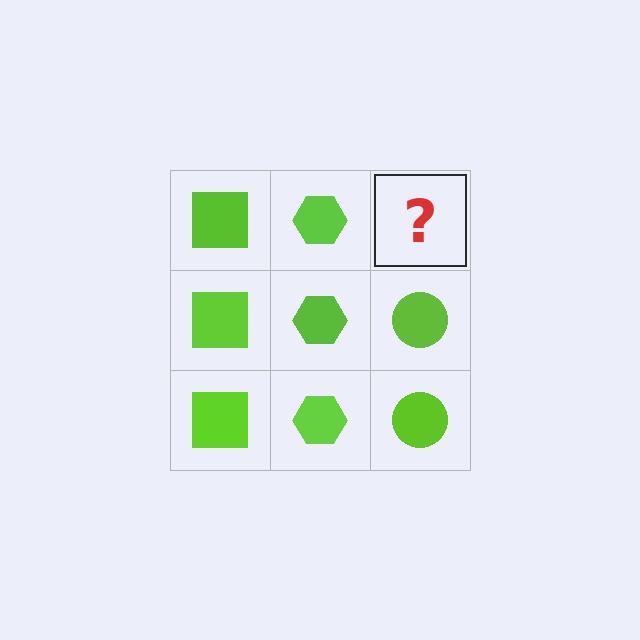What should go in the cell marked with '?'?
The missing cell should contain a lime circle.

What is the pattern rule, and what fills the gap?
The rule is that each column has a consistent shape. The gap should be filled with a lime circle.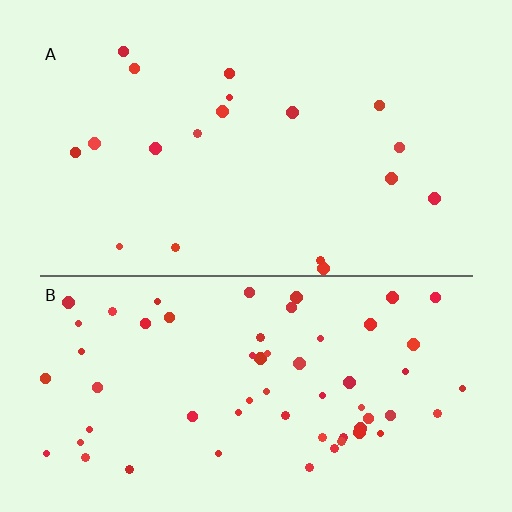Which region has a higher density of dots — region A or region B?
B (the bottom).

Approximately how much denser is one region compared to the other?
Approximately 3.3× — region B over region A.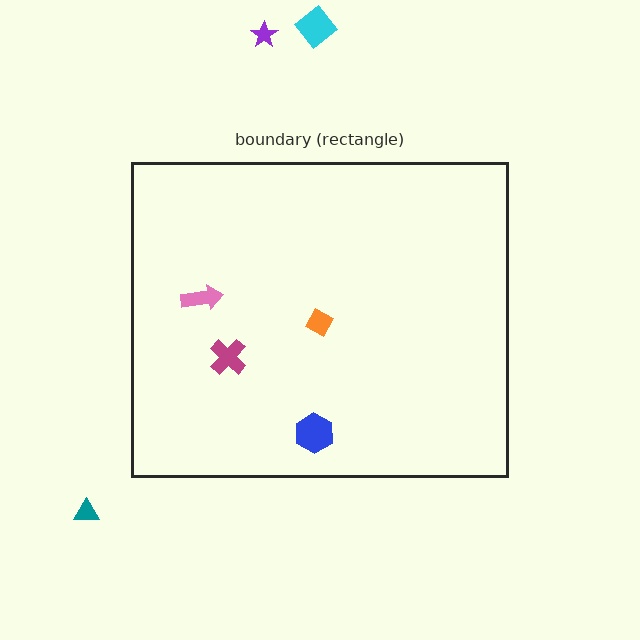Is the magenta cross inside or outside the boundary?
Inside.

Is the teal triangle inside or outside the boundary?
Outside.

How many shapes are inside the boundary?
4 inside, 3 outside.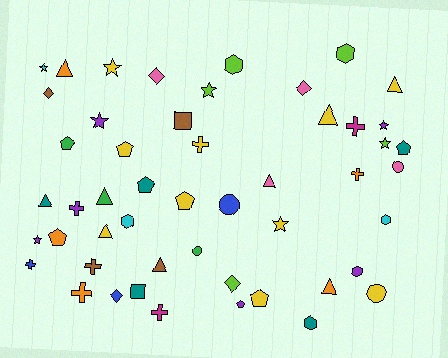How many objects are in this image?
There are 50 objects.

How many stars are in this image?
There are 8 stars.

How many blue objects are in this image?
There are 3 blue objects.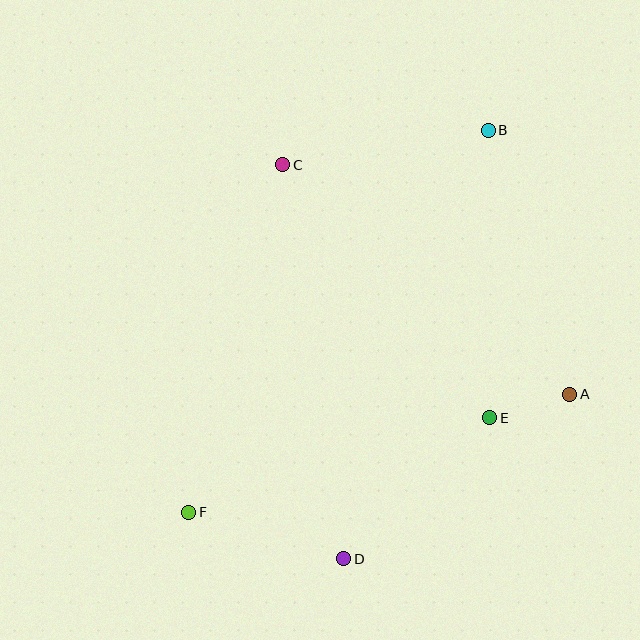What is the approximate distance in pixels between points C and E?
The distance between C and E is approximately 327 pixels.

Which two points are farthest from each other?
Points B and F are farthest from each other.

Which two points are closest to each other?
Points A and E are closest to each other.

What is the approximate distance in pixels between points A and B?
The distance between A and B is approximately 276 pixels.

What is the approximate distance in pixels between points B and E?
The distance between B and E is approximately 287 pixels.